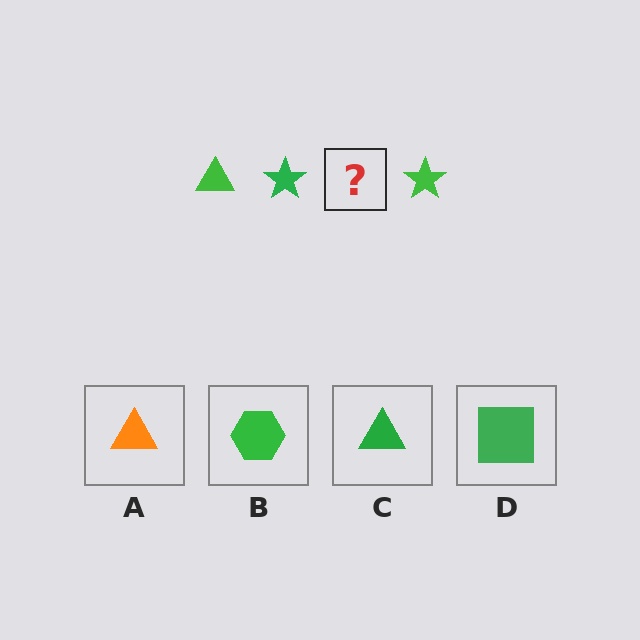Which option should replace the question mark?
Option C.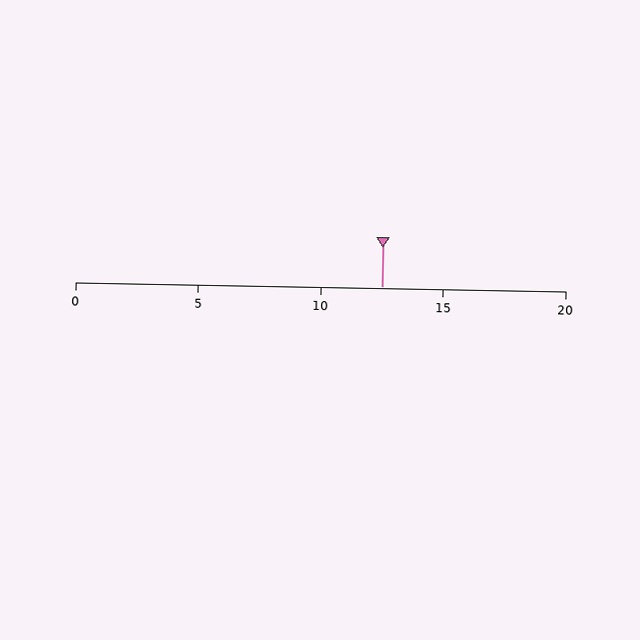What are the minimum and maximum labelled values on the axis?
The axis runs from 0 to 20.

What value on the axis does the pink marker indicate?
The marker indicates approximately 12.5.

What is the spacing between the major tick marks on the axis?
The major ticks are spaced 5 apart.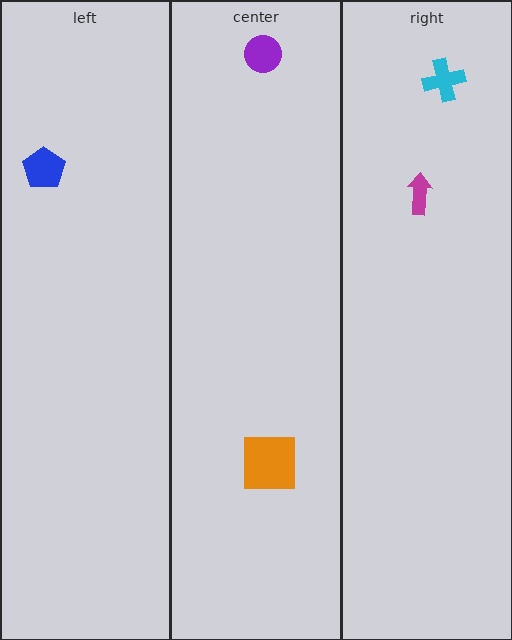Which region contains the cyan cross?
The right region.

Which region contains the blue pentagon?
The left region.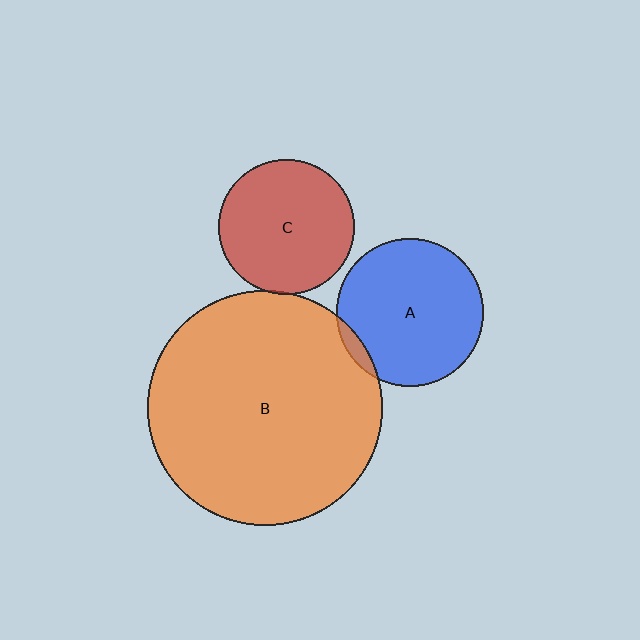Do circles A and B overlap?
Yes.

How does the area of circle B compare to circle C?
Approximately 3.0 times.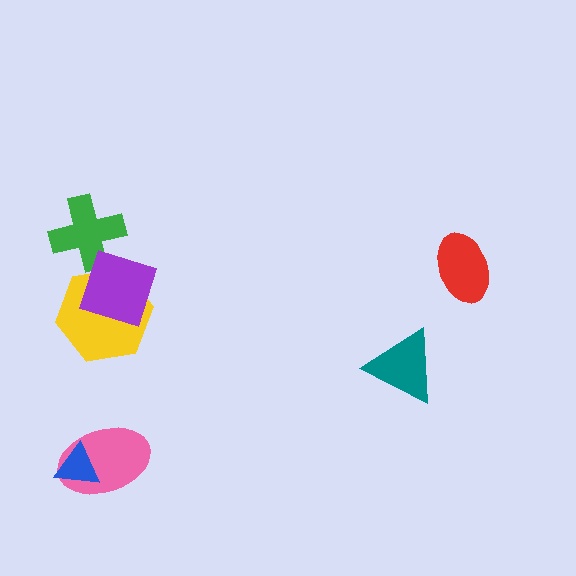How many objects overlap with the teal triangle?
0 objects overlap with the teal triangle.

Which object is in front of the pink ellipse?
The blue triangle is in front of the pink ellipse.